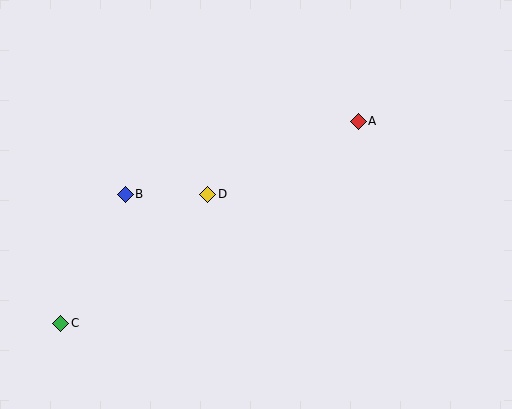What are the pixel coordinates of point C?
Point C is at (61, 323).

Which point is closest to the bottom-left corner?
Point C is closest to the bottom-left corner.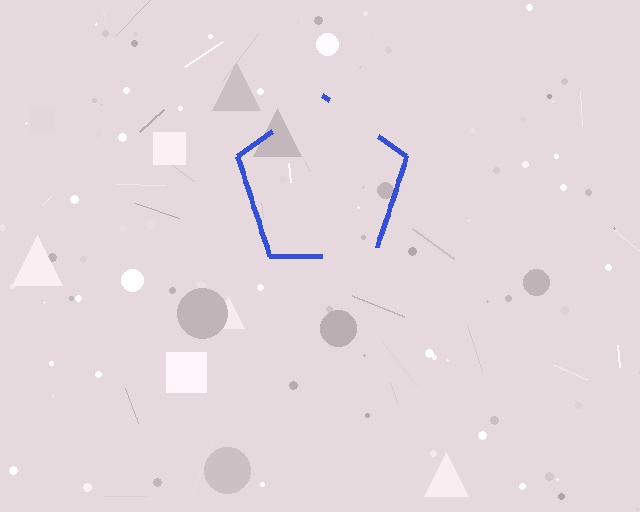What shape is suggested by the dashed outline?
The dashed outline suggests a pentagon.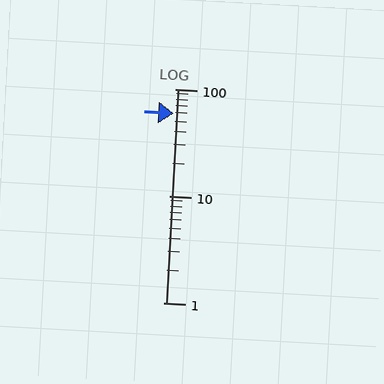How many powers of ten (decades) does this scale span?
The scale spans 2 decades, from 1 to 100.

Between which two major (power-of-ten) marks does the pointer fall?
The pointer is between 10 and 100.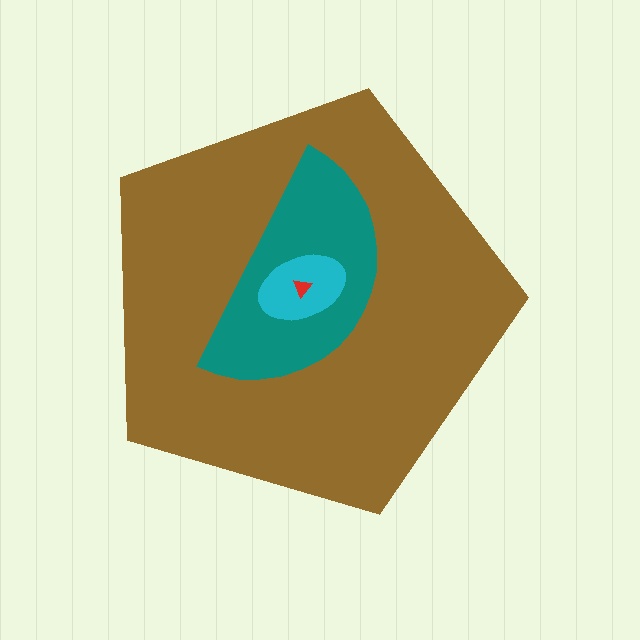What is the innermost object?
The red triangle.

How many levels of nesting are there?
4.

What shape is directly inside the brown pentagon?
The teal semicircle.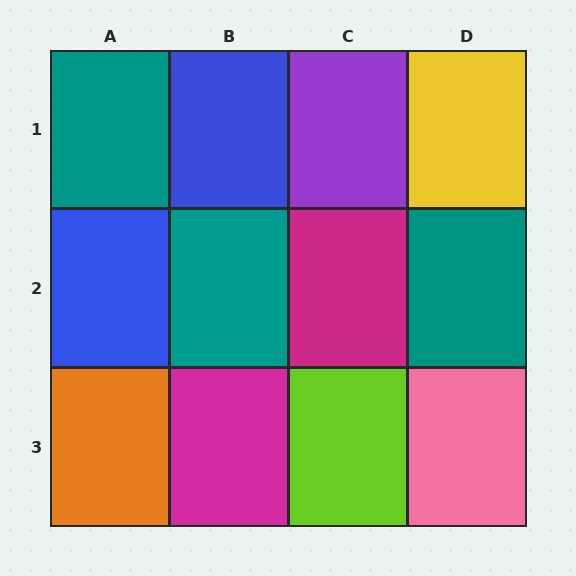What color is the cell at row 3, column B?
Magenta.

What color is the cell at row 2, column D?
Teal.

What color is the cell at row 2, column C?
Magenta.